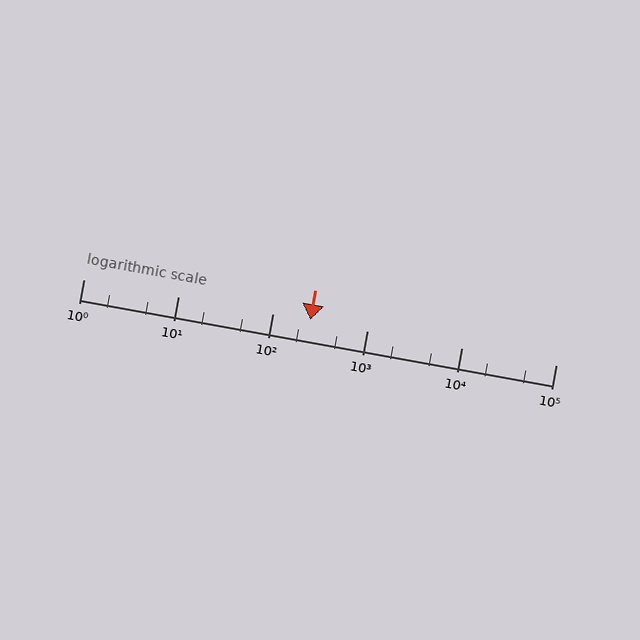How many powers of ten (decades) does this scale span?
The scale spans 5 decades, from 1 to 100000.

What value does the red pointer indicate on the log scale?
The pointer indicates approximately 250.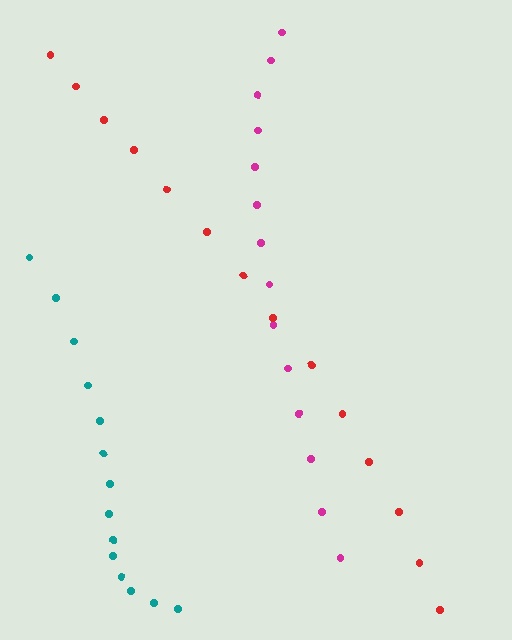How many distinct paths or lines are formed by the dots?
There are 3 distinct paths.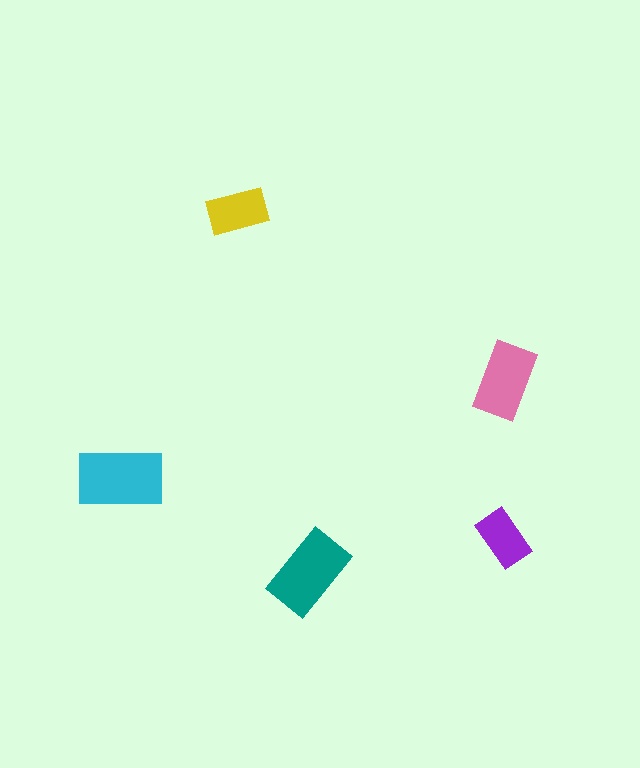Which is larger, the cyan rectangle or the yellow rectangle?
The cyan one.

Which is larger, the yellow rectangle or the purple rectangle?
The yellow one.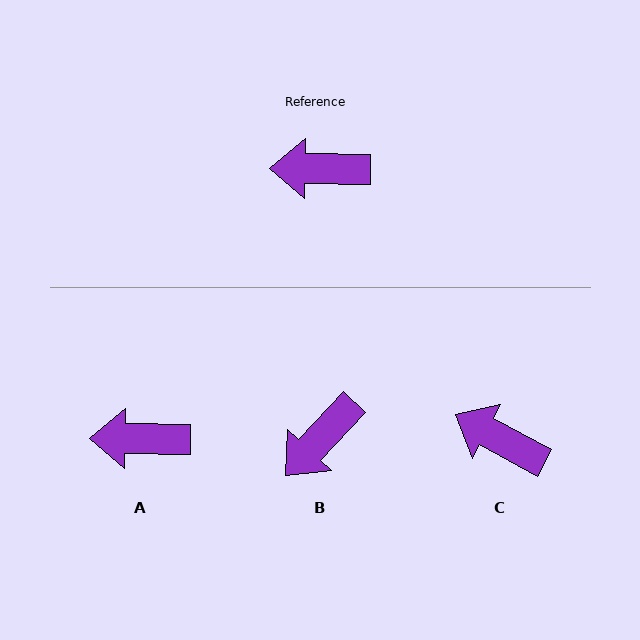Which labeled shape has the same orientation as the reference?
A.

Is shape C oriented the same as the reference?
No, it is off by about 27 degrees.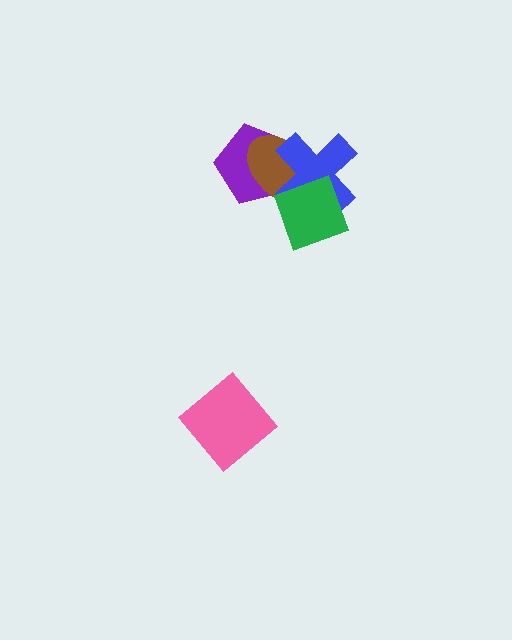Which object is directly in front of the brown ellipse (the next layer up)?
The blue cross is directly in front of the brown ellipse.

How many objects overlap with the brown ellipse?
3 objects overlap with the brown ellipse.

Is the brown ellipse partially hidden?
Yes, it is partially covered by another shape.